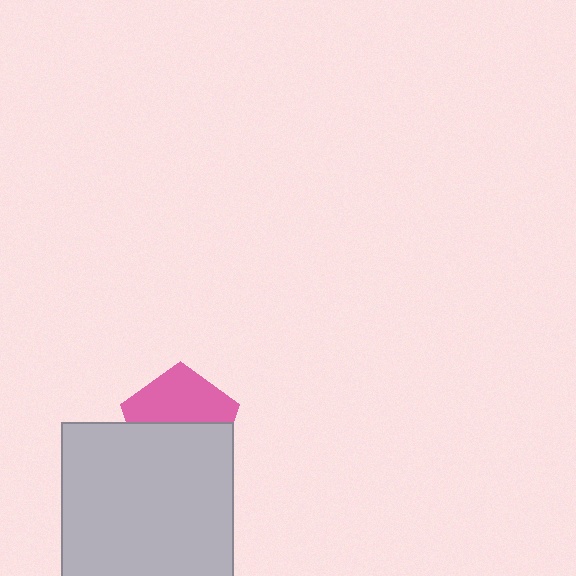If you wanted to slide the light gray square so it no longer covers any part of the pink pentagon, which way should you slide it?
Slide it down — that is the most direct way to separate the two shapes.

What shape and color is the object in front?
The object in front is a light gray square.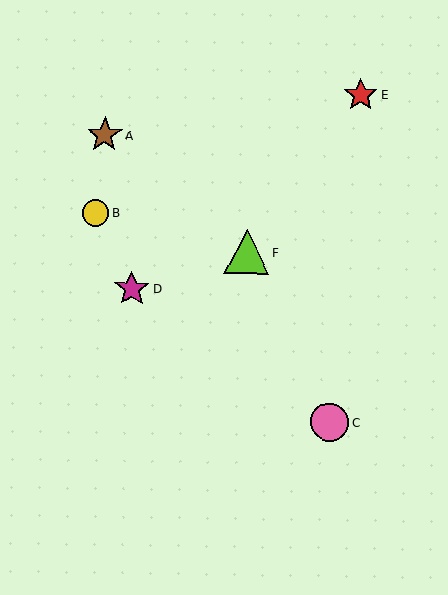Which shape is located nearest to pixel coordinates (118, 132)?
The brown star (labeled A) at (104, 135) is nearest to that location.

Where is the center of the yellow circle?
The center of the yellow circle is at (96, 213).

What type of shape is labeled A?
Shape A is a brown star.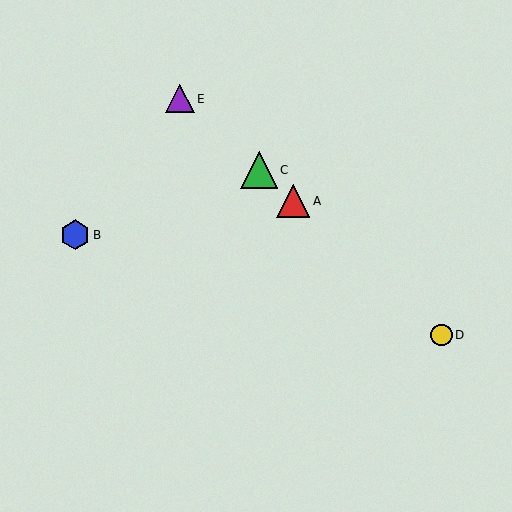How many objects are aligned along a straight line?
4 objects (A, C, D, E) are aligned along a straight line.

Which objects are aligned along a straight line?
Objects A, C, D, E are aligned along a straight line.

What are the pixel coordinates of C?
Object C is at (259, 170).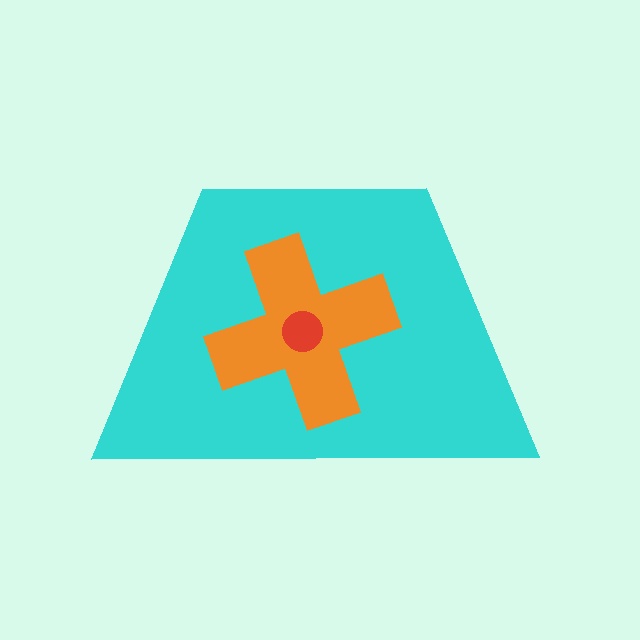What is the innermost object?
The red circle.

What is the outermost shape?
The cyan trapezoid.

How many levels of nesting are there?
3.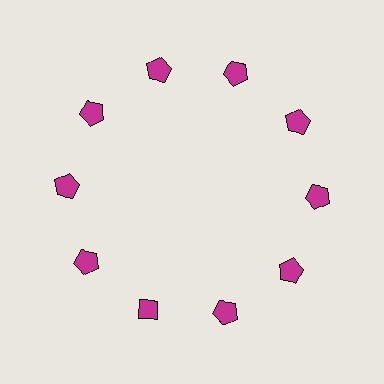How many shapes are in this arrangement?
There are 10 shapes arranged in a ring pattern.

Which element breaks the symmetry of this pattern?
The magenta diamond at roughly the 7 o'clock position breaks the symmetry. All other shapes are magenta pentagons.